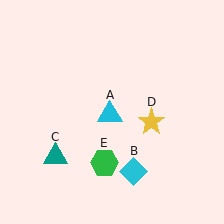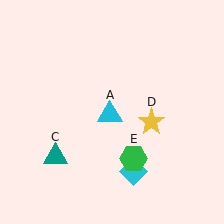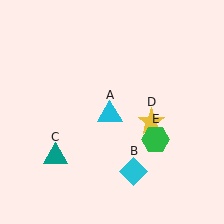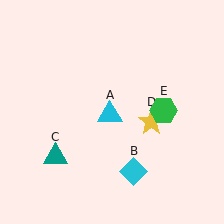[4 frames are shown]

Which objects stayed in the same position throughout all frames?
Cyan triangle (object A) and cyan diamond (object B) and teal triangle (object C) and yellow star (object D) remained stationary.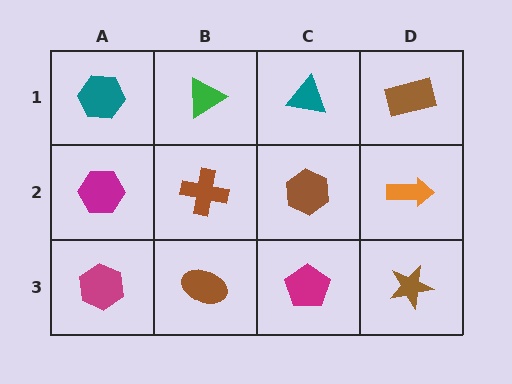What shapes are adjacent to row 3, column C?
A brown hexagon (row 2, column C), a brown ellipse (row 3, column B), a brown star (row 3, column D).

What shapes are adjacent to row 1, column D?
An orange arrow (row 2, column D), a teal triangle (row 1, column C).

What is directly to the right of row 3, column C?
A brown star.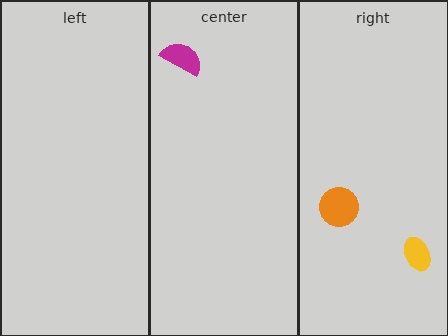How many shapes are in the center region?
1.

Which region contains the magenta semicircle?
The center region.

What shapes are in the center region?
The magenta semicircle.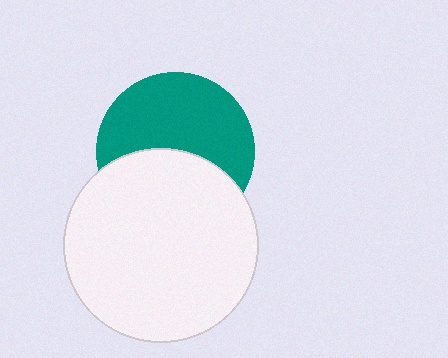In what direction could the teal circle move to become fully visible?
The teal circle could move up. That would shift it out from behind the white circle entirely.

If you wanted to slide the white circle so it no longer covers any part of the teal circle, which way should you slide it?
Slide it down — that is the most direct way to separate the two shapes.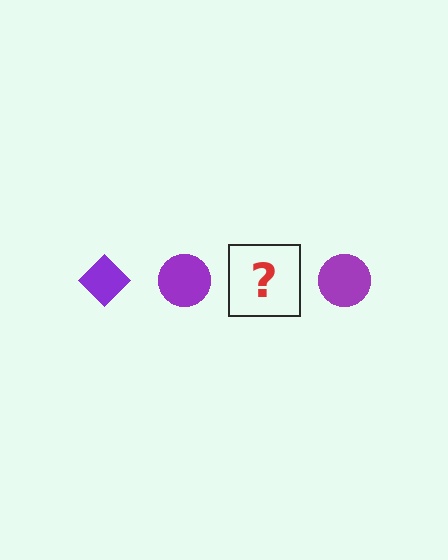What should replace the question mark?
The question mark should be replaced with a purple diamond.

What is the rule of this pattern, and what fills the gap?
The rule is that the pattern cycles through diamond, circle shapes in purple. The gap should be filled with a purple diamond.